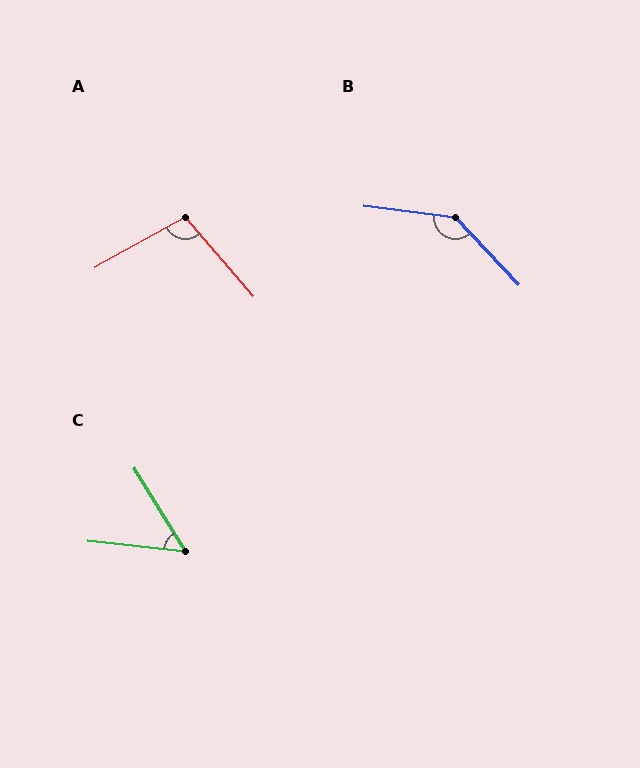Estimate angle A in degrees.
Approximately 102 degrees.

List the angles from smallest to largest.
C (52°), A (102°), B (141°).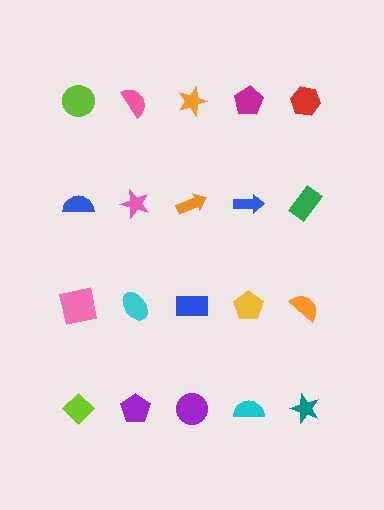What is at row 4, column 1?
A lime diamond.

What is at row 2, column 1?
A blue semicircle.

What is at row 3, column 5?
An orange semicircle.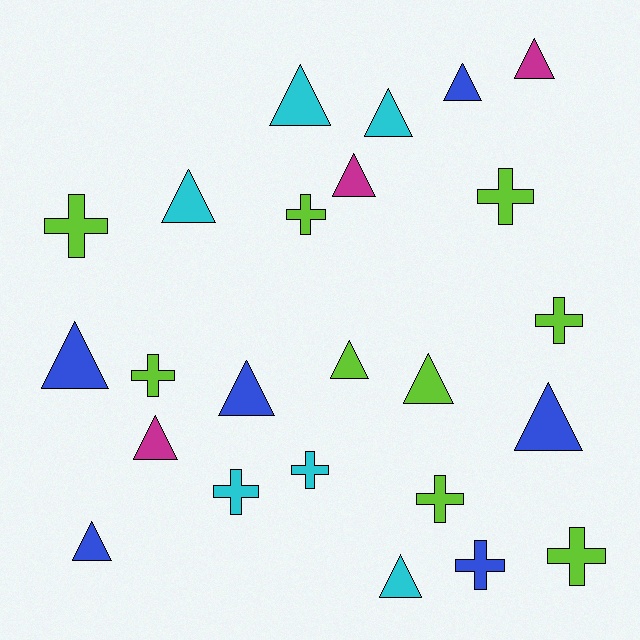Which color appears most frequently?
Lime, with 9 objects.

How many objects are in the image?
There are 24 objects.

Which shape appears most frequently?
Triangle, with 14 objects.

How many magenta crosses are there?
There are no magenta crosses.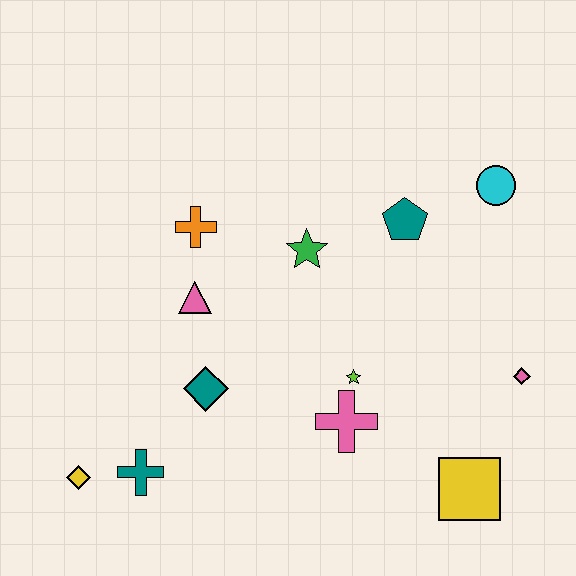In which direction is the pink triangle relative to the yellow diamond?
The pink triangle is above the yellow diamond.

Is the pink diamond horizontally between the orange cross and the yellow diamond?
No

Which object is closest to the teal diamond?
The pink triangle is closest to the teal diamond.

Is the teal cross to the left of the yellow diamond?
No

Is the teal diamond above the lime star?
No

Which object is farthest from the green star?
The yellow diamond is farthest from the green star.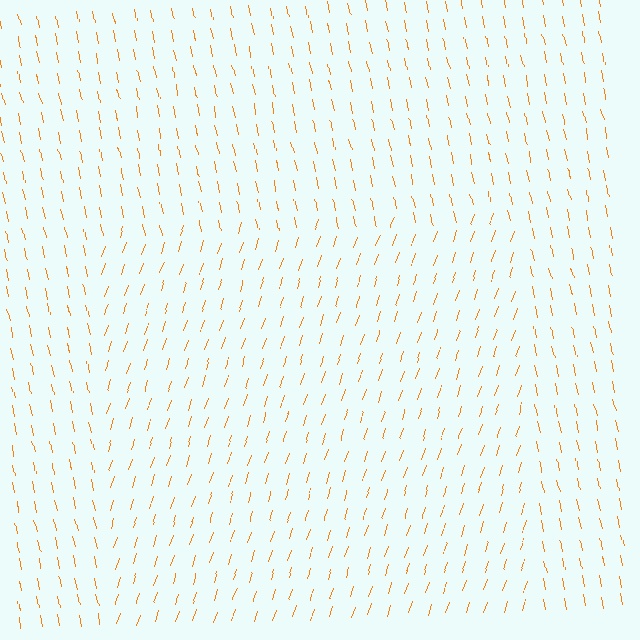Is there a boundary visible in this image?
Yes, there is a texture boundary formed by a change in line orientation.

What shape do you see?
I see a rectangle.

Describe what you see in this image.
The image is filled with small orange line segments. A rectangle region in the image has lines oriented differently from the surrounding lines, creating a visible texture boundary.